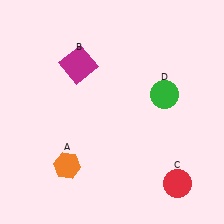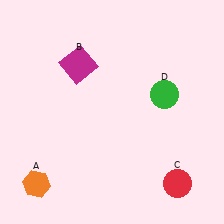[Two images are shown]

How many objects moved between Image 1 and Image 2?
1 object moved between the two images.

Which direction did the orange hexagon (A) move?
The orange hexagon (A) moved left.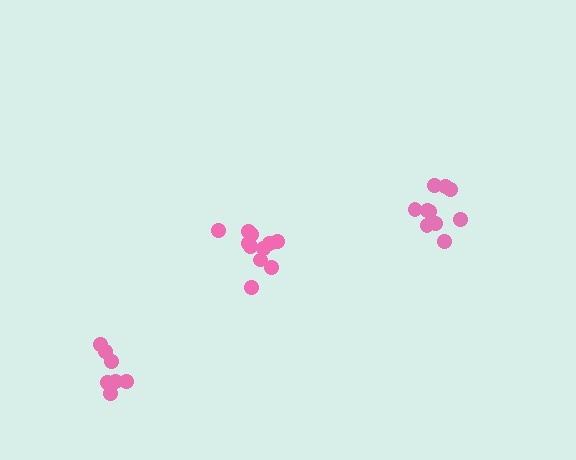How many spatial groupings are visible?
There are 3 spatial groupings.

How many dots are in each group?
Group 1: 10 dots, Group 2: 11 dots, Group 3: 7 dots (28 total).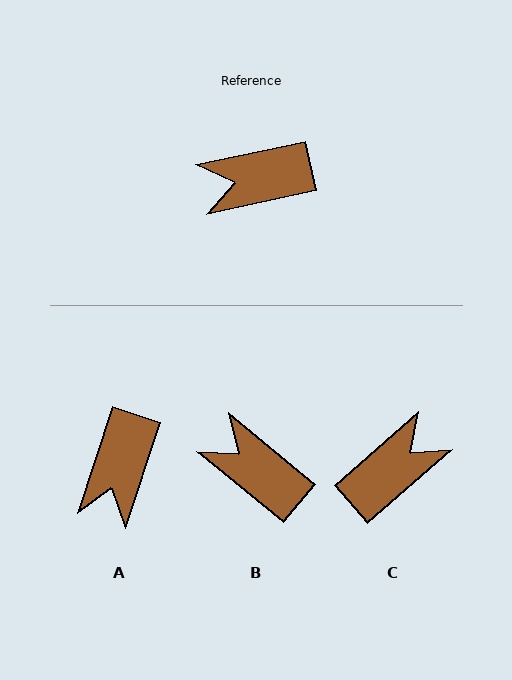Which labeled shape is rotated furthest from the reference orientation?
C, about 151 degrees away.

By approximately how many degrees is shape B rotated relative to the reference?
Approximately 52 degrees clockwise.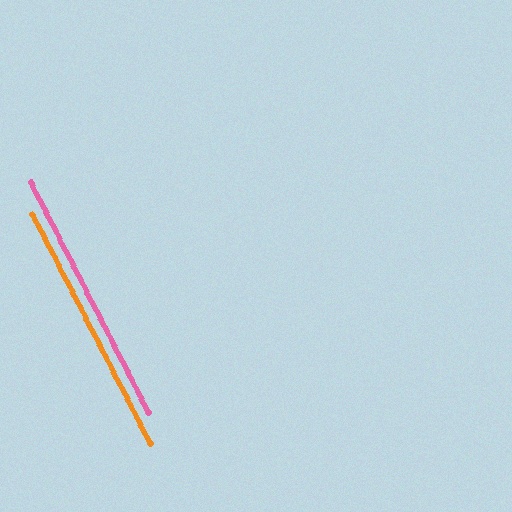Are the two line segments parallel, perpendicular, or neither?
Parallel — their directions differ by only 0.2°.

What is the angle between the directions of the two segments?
Approximately 0 degrees.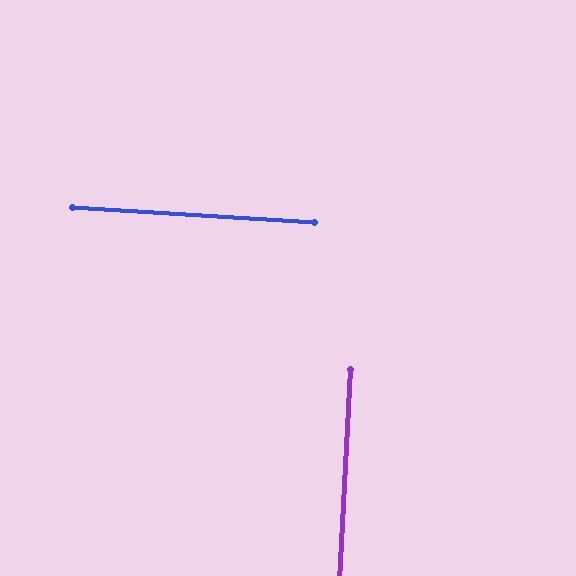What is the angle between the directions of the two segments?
Approximately 90 degrees.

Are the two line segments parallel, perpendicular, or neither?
Perpendicular — they meet at approximately 90°.